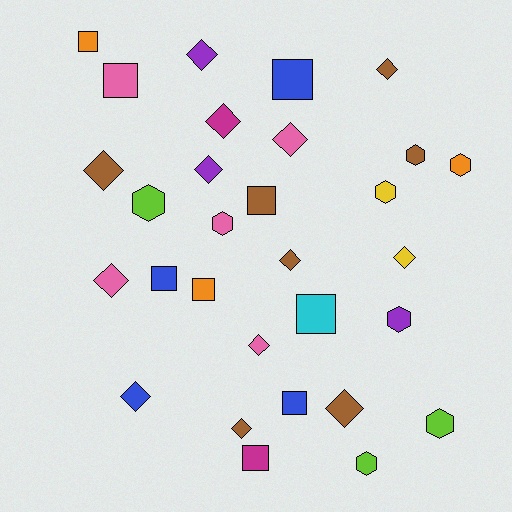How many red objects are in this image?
There are no red objects.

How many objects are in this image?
There are 30 objects.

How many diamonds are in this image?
There are 13 diamonds.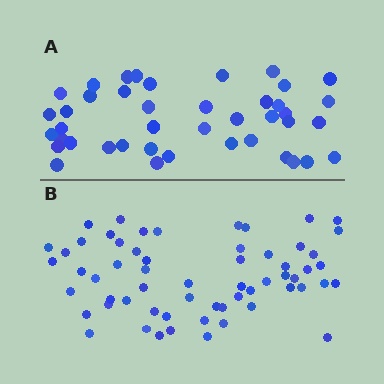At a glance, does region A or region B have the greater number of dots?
Region B (the bottom region) has more dots.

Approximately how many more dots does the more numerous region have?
Region B has approximately 20 more dots than region A.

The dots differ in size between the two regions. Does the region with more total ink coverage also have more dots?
No. Region A has more total ink coverage because its dots are larger, but region B actually contains more individual dots. Total area can be misleading — the number of items is what matters here.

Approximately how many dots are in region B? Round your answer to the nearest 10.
About 60 dots.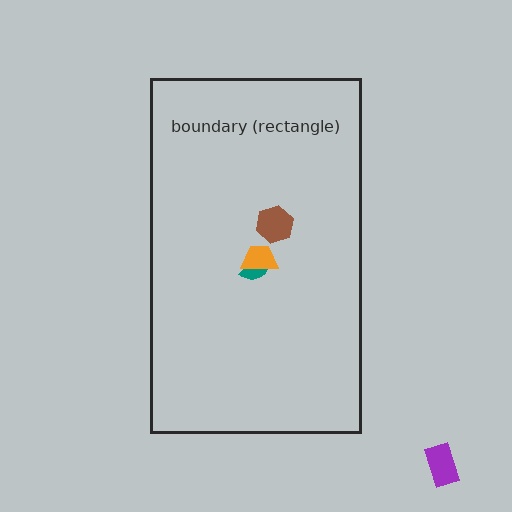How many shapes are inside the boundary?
3 inside, 1 outside.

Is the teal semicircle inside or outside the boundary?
Inside.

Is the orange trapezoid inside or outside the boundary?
Inside.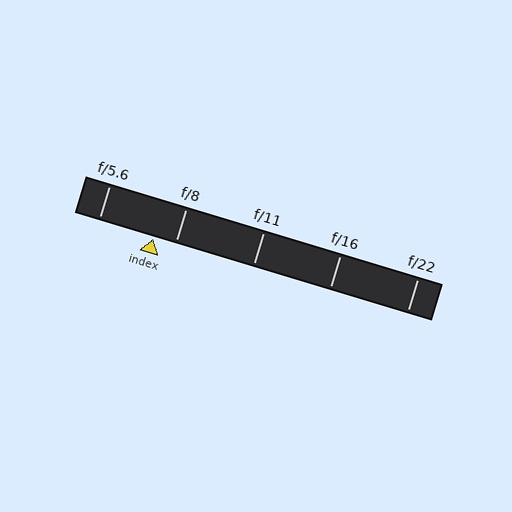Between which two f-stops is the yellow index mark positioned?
The index mark is between f/5.6 and f/8.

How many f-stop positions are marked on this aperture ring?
There are 5 f-stop positions marked.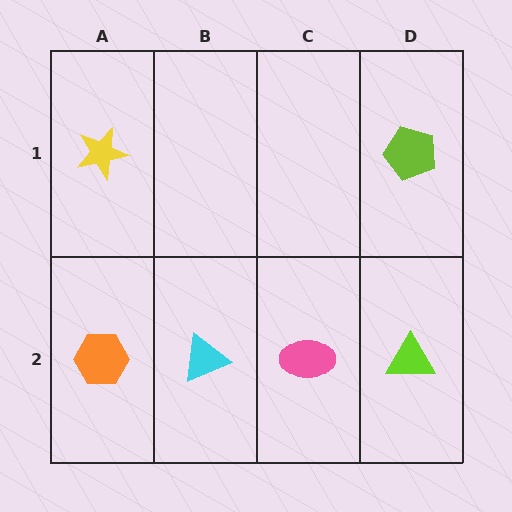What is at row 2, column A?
An orange hexagon.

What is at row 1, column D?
A lime pentagon.